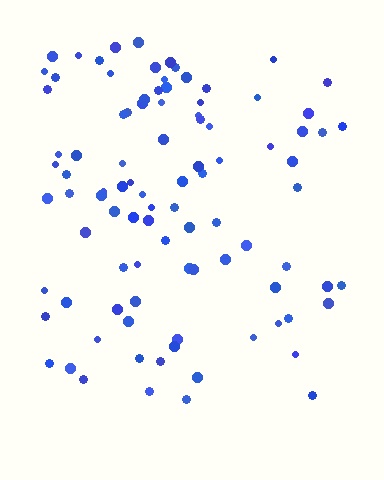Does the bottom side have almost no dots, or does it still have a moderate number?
Still a moderate number, just noticeably fewer than the top.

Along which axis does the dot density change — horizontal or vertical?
Vertical.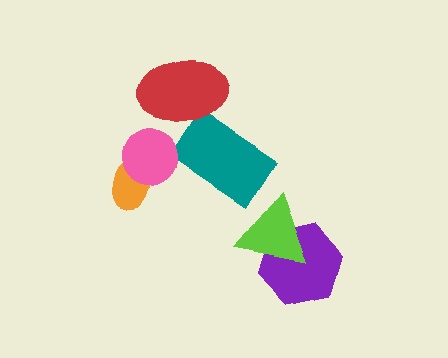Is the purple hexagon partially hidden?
Yes, it is partially covered by another shape.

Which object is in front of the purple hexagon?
The lime triangle is in front of the purple hexagon.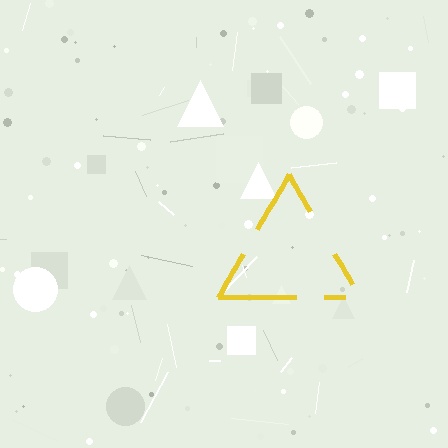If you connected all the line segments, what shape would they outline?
They would outline a triangle.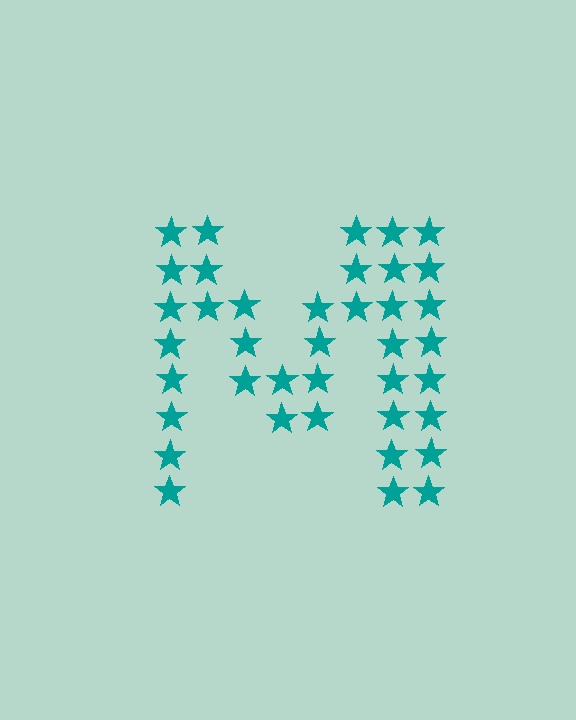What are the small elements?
The small elements are stars.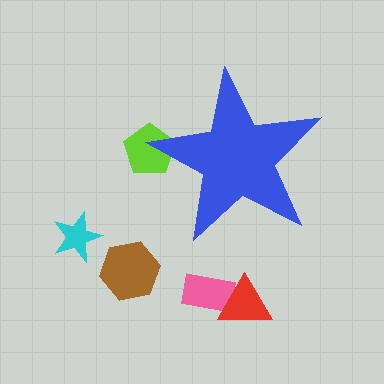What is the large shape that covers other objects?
A blue star.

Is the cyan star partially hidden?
No, the cyan star is fully visible.